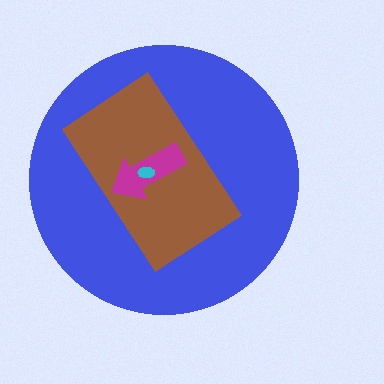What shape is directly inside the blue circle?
The brown rectangle.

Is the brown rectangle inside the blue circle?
Yes.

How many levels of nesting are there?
4.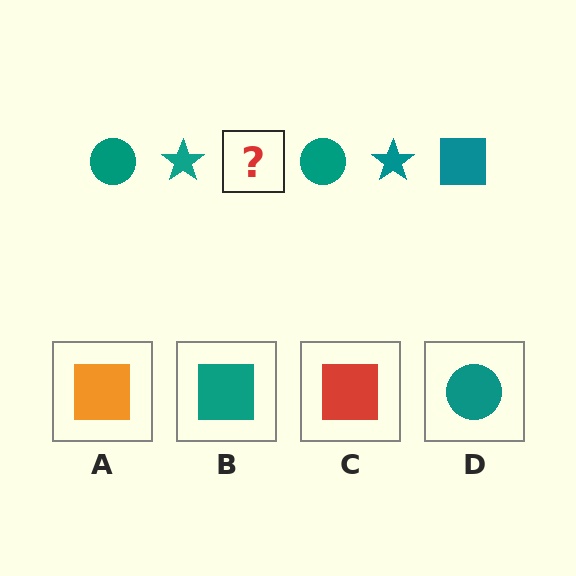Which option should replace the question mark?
Option B.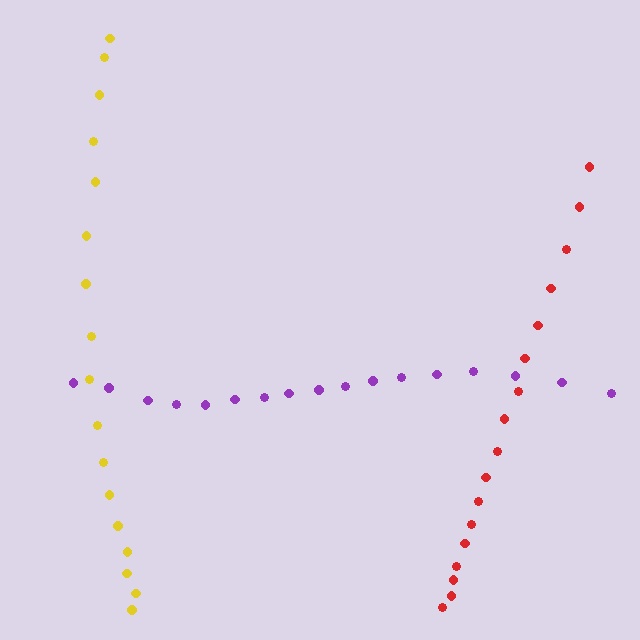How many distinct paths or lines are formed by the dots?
There are 3 distinct paths.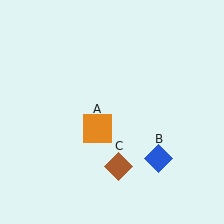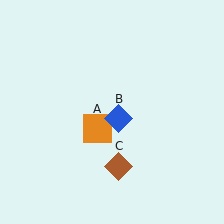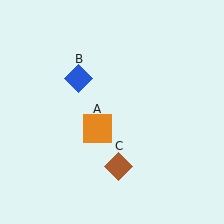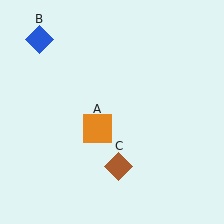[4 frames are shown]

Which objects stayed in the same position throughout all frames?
Orange square (object A) and brown diamond (object C) remained stationary.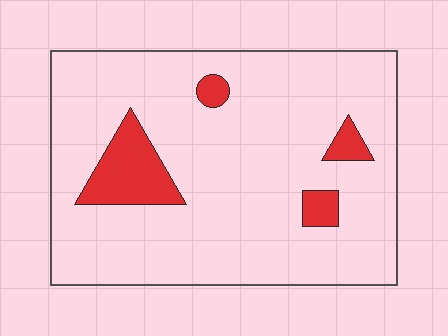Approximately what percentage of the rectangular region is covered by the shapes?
Approximately 10%.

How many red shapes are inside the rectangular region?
4.